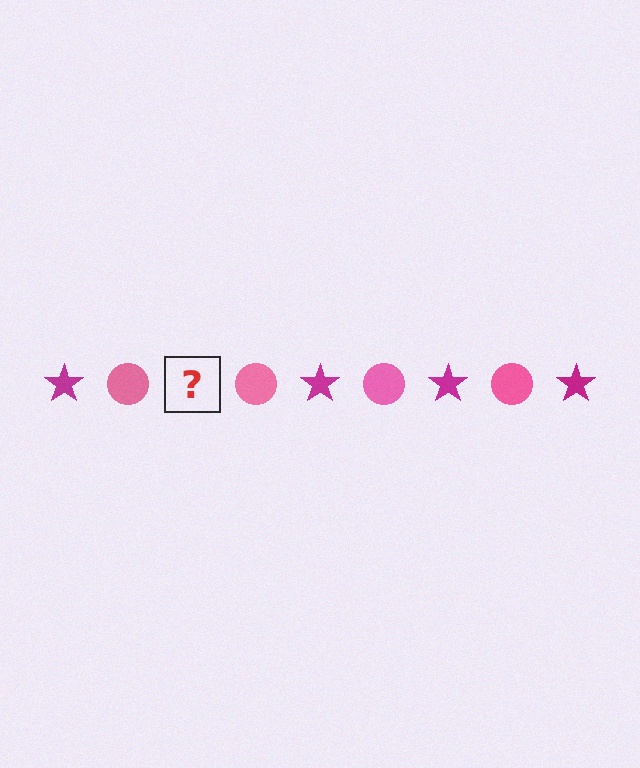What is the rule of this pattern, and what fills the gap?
The rule is that the pattern alternates between magenta star and pink circle. The gap should be filled with a magenta star.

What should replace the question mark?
The question mark should be replaced with a magenta star.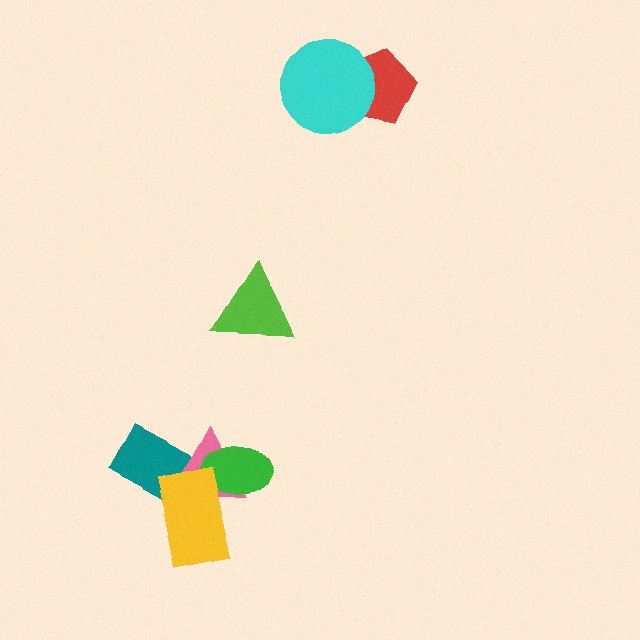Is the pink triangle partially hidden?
Yes, it is partially covered by another shape.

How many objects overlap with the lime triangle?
0 objects overlap with the lime triangle.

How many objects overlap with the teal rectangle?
2 objects overlap with the teal rectangle.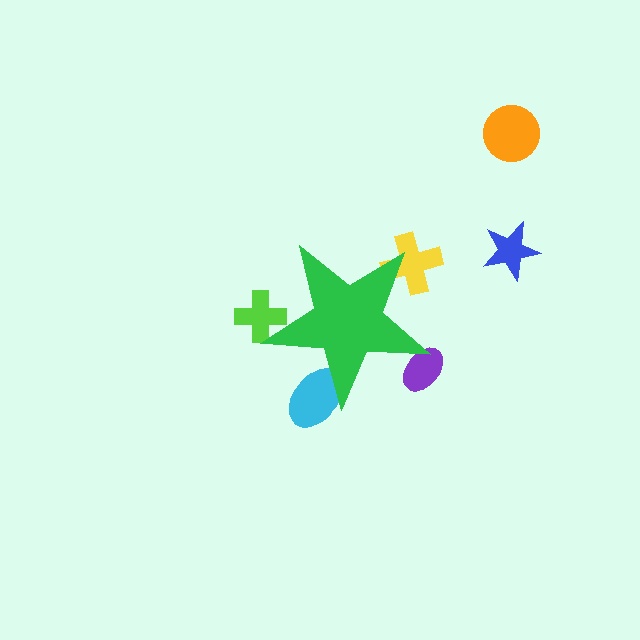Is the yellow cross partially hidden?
Yes, the yellow cross is partially hidden behind the green star.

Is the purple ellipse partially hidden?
Yes, the purple ellipse is partially hidden behind the green star.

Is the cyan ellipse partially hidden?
Yes, the cyan ellipse is partially hidden behind the green star.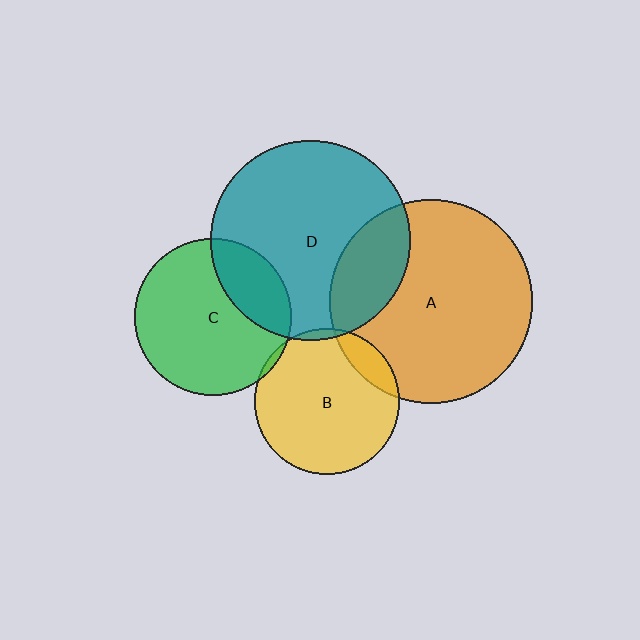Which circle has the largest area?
Circle A (orange).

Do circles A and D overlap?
Yes.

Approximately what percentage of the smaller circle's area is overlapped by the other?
Approximately 20%.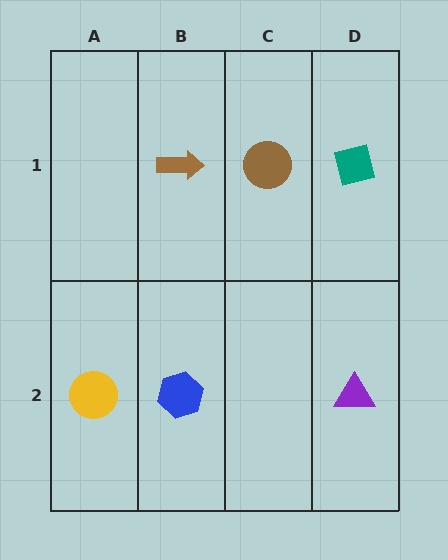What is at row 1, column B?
A brown arrow.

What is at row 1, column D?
A teal square.